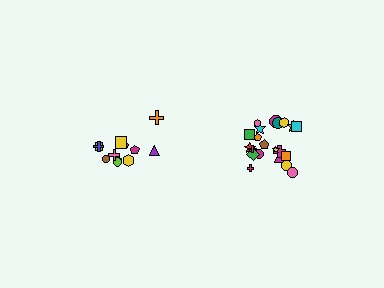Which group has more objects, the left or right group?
The right group.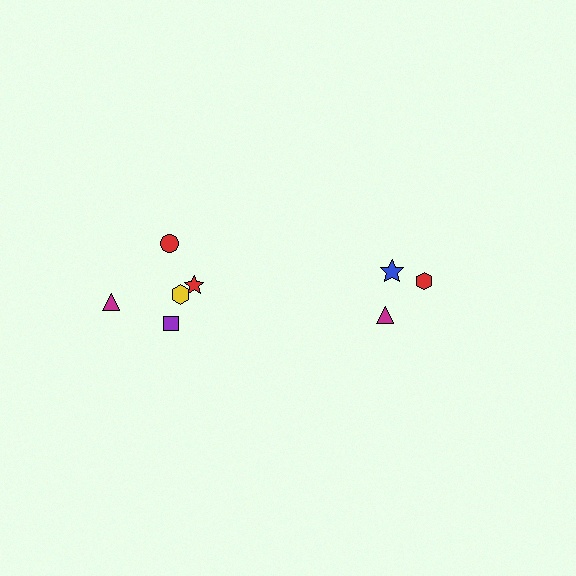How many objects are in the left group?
There are 5 objects.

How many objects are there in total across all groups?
There are 8 objects.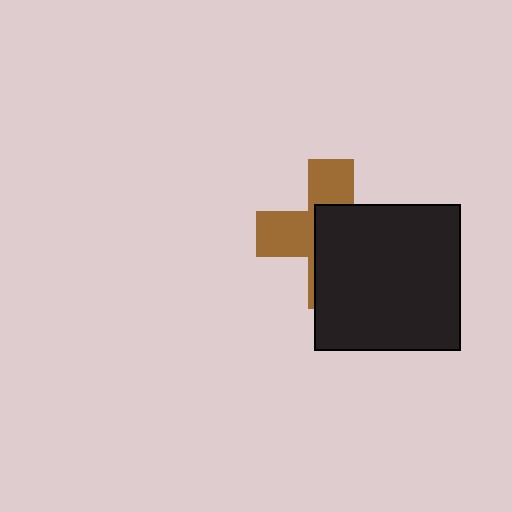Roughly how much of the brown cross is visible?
A small part of it is visible (roughly 43%).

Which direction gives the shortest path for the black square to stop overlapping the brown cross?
Moving toward the lower-right gives the shortest separation.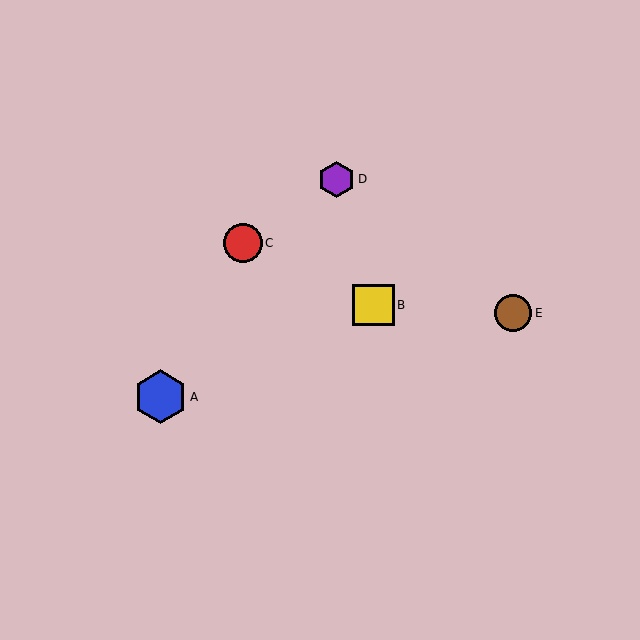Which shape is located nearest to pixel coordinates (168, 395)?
The blue hexagon (labeled A) at (160, 397) is nearest to that location.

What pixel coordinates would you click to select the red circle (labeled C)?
Click at (243, 243) to select the red circle C.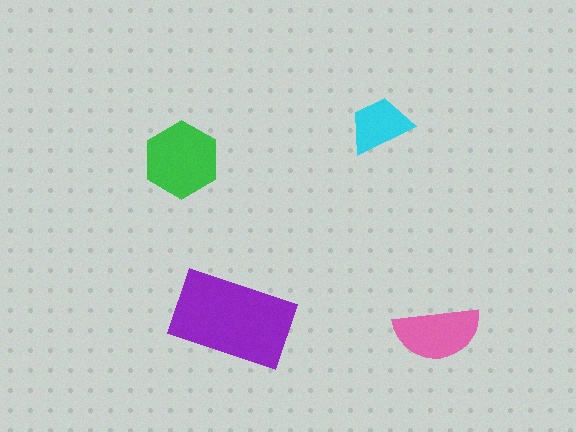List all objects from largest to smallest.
The purple rectangle, the green hexagon, the pink semicircle, the cyan trapezoid.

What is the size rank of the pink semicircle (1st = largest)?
3rd.